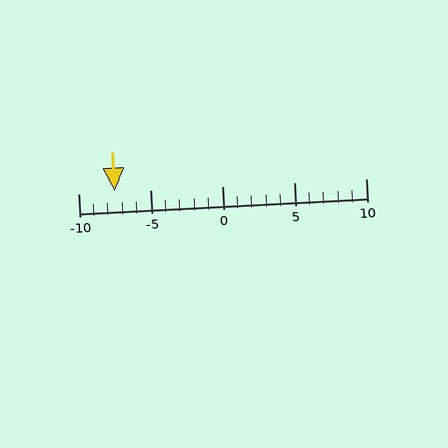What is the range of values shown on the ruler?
The ruler shows values from -10 to 10.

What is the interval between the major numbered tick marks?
The major tick marks are spaced 5 units apart.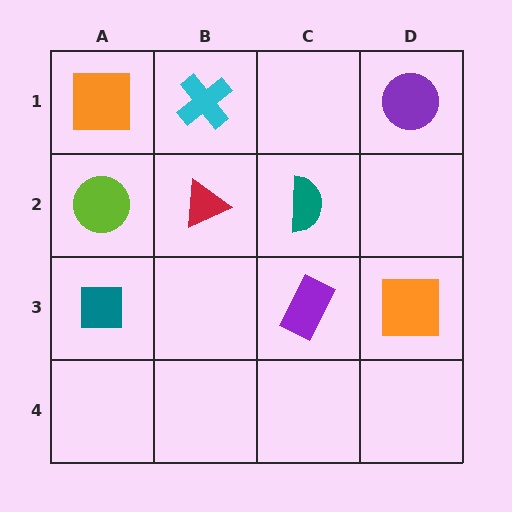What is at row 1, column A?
An orange square.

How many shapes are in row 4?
0 shapes.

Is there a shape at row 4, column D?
No, that cell is empty.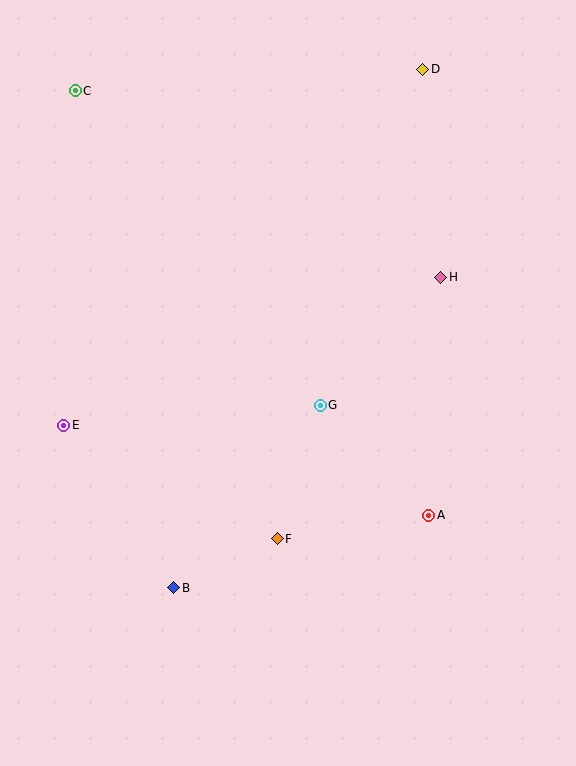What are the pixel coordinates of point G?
Point G is at (320, 405).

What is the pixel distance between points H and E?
The distance between H and E is 405 pixels.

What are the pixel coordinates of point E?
Point E is at (64, 425).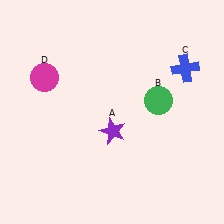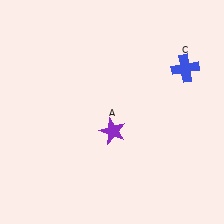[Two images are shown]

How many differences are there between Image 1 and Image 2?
There are 2 differences between the two images.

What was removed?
The green circle (B), the magenta circle (D) were removed in Image 2.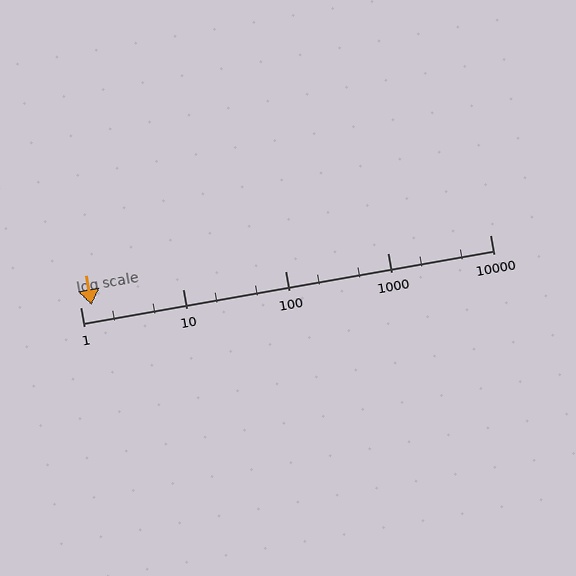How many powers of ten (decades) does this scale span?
The scale spans 4 decades, from 1 to 10000.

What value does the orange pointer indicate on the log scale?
The pointer indicates approximately 1.3.